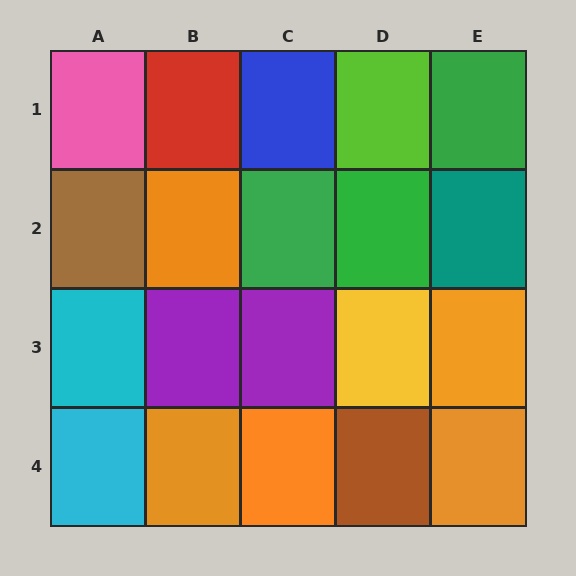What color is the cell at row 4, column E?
Orange.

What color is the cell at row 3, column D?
Yellow.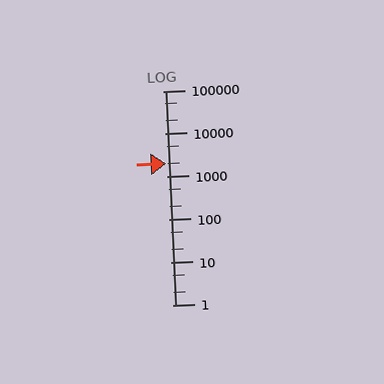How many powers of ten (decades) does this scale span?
The scale spans 5 decades, from 1 to 100000.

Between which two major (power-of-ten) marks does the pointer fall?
The pointer is between 1000 and 10000.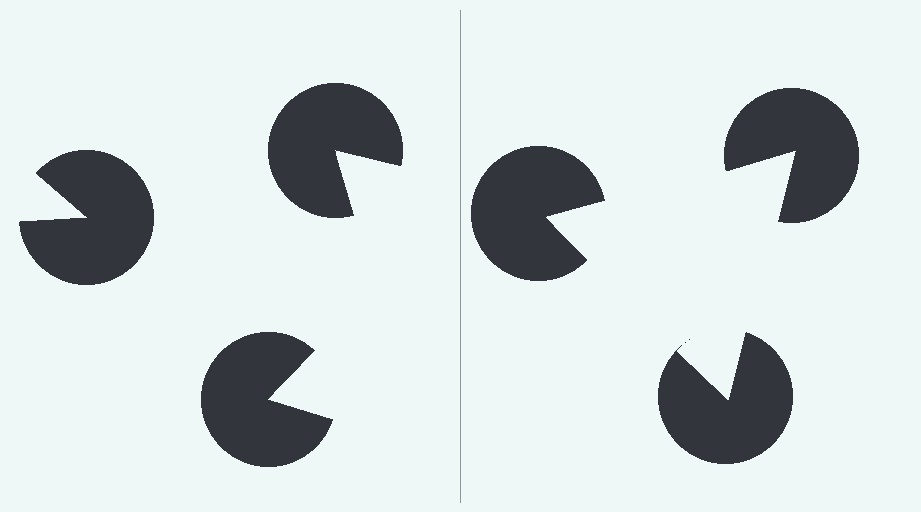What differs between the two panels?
The pac-man discs are positioned identically on both sides; only the wedge orientations differ. On the right they align to a triangle; on the left they are misaligned.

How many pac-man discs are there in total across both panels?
6 — 3 on each side.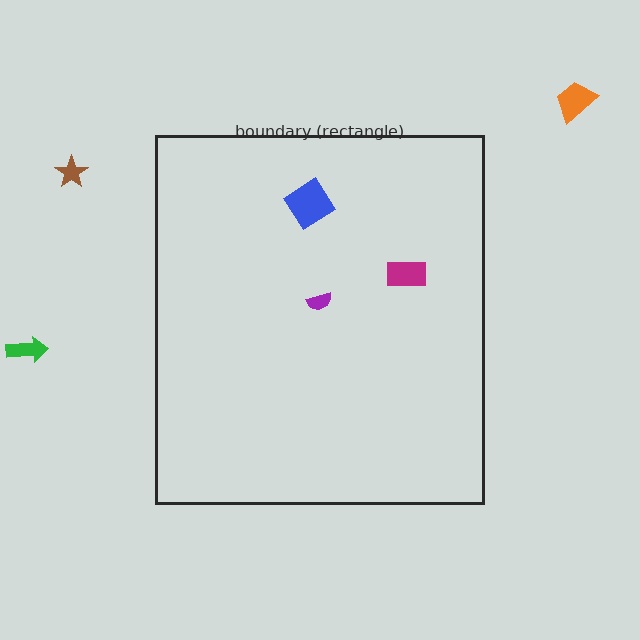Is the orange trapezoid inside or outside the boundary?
Outside.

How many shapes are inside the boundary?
3 inside, 3 outside.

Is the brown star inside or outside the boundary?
Outside.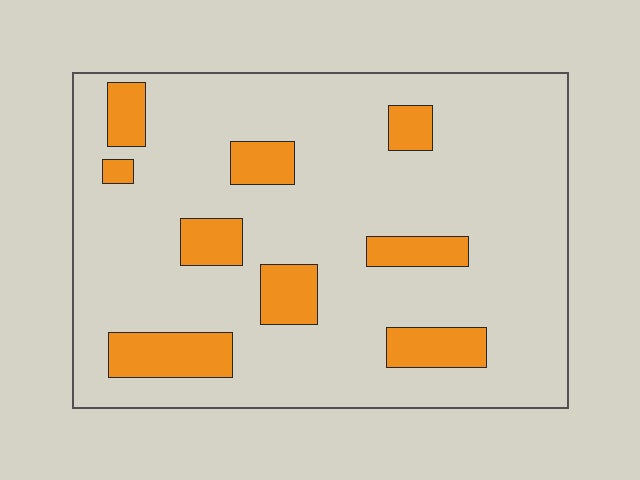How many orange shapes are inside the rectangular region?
9.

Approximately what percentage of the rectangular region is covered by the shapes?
Approximately 15%.